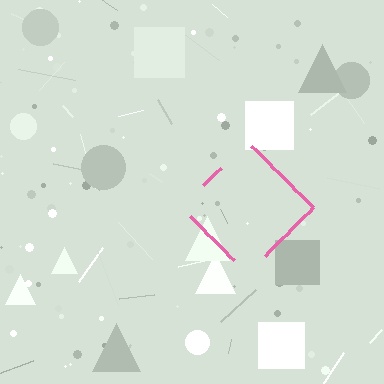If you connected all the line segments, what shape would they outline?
They would outline a diamond.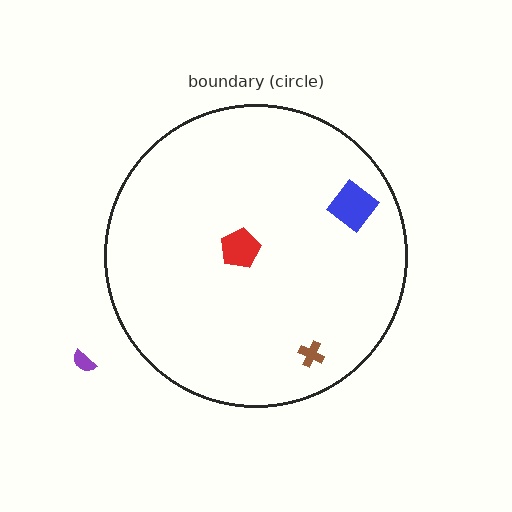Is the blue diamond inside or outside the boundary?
Inside.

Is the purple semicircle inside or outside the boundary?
Outside.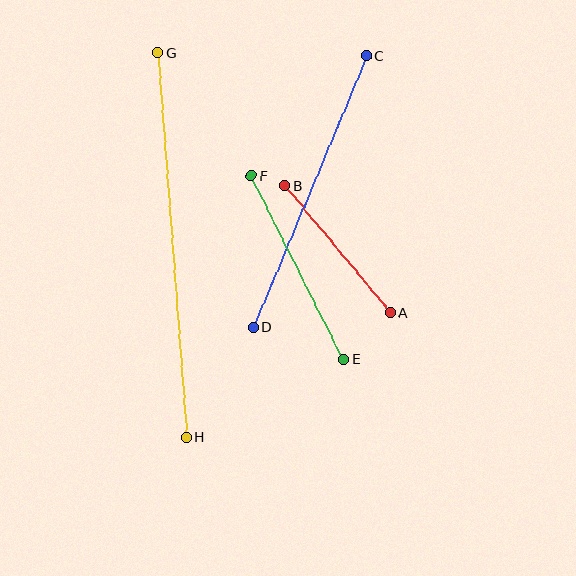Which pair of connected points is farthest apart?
Points G and H are farthest apart.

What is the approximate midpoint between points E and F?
The midpoint is at approximately (297, 267) pixels.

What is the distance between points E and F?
The distance is approximately 206 pixels.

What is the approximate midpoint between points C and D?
The midpoint is at approximately (310, 191) pixels.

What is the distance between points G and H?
The distance is approximately 386 pixels.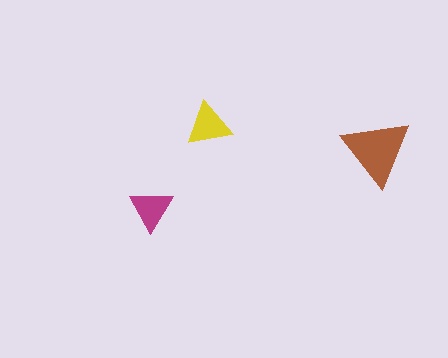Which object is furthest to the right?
The brown triangle is rightmost.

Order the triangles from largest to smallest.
the brown one, the yellow one, the magenta one.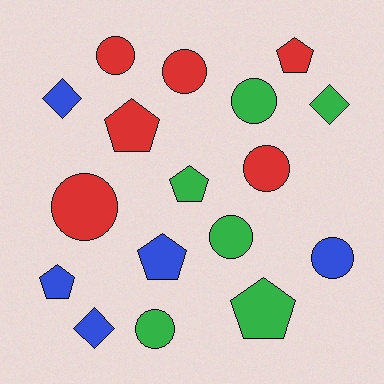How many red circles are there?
There are 4 red circles.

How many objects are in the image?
There are 17 objects.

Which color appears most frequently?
Green, with 6 objects.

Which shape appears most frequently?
Circle, with 8 objects.